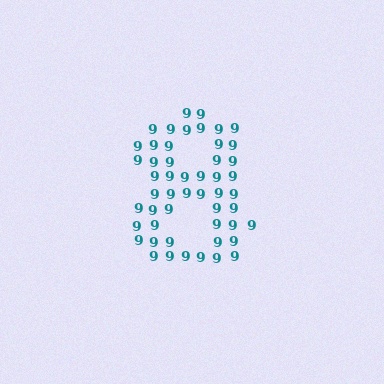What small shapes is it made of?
It is made of small digit 9's.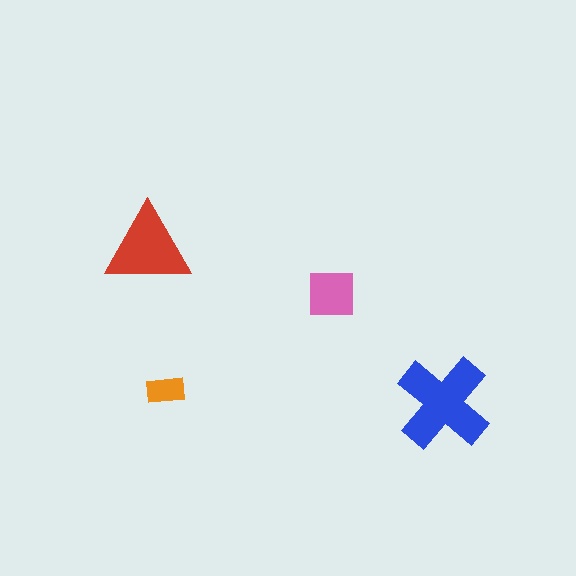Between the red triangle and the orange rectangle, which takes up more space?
The red triangle.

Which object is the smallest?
The orange rectangle.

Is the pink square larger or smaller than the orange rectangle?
Larger.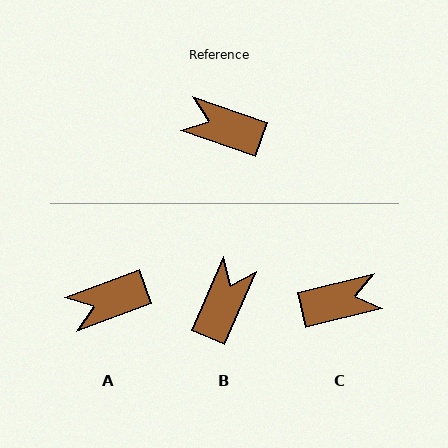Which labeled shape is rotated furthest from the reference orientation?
C, about 147 degrees away.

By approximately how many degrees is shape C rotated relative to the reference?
Approximately 147 degrees clockwise.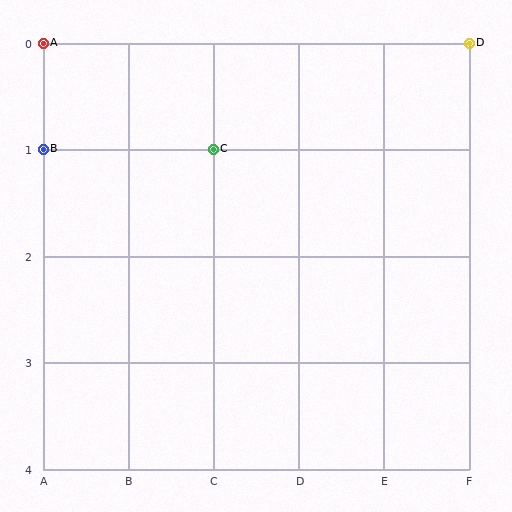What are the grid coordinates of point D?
Point D is at grid coordinates (F, 0).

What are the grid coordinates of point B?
Point B is at grid coordinates (A, 1).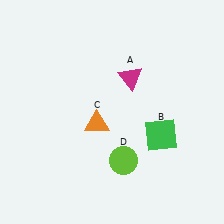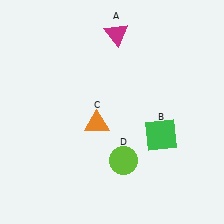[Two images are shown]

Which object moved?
The magenta triangle (A) moved up.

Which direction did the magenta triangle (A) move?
The magenta triangle (A) moved up.